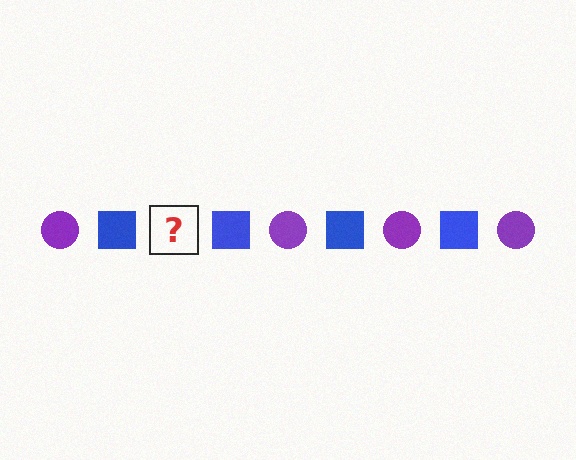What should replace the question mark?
The question mark should be replaced with a purple circle.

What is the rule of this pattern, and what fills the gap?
The rule is that the pattern alternates between purple circle and blue square. The gap should be filled with a purple circle.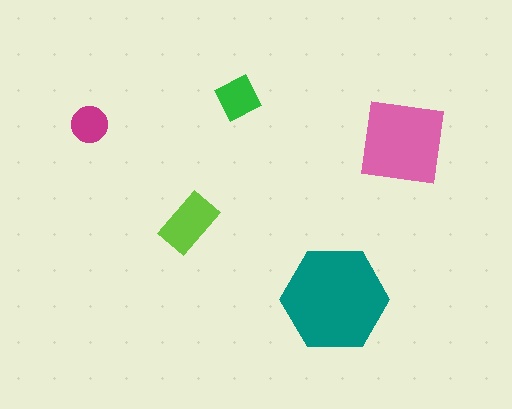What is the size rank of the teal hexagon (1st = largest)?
1st.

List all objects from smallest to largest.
The magenta circle, the green square, the lime rectangle, the pink square, the teal hexagon.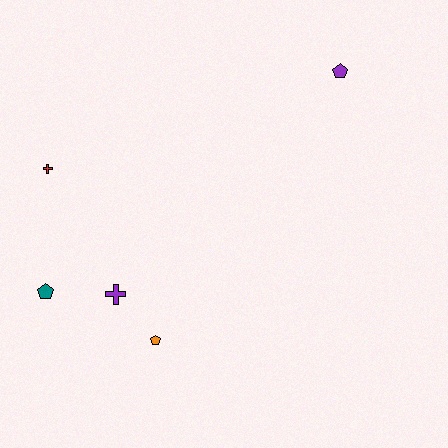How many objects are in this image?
There are 5 objects.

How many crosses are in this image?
There are 2 crosses.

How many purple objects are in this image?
There are 2 purple objects.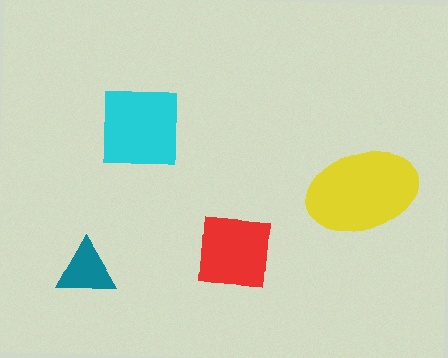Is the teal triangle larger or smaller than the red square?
Smaller.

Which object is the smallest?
The teal triangle.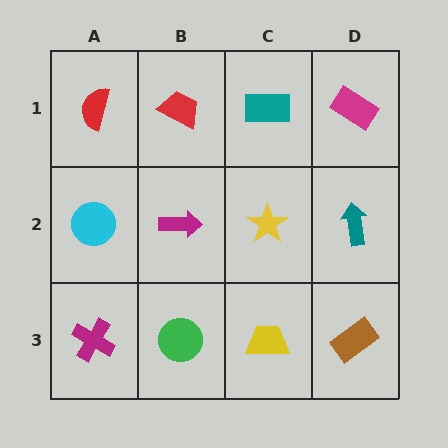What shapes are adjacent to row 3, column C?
A yellow star (row 2, column C), a green circle (row 3, column B), a brown rectangle (row 3, column D).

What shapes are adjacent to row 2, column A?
A red semicircle (row 1, column A), a magenta cross (row 3, column A), a magenta arrow (row 2, column B).